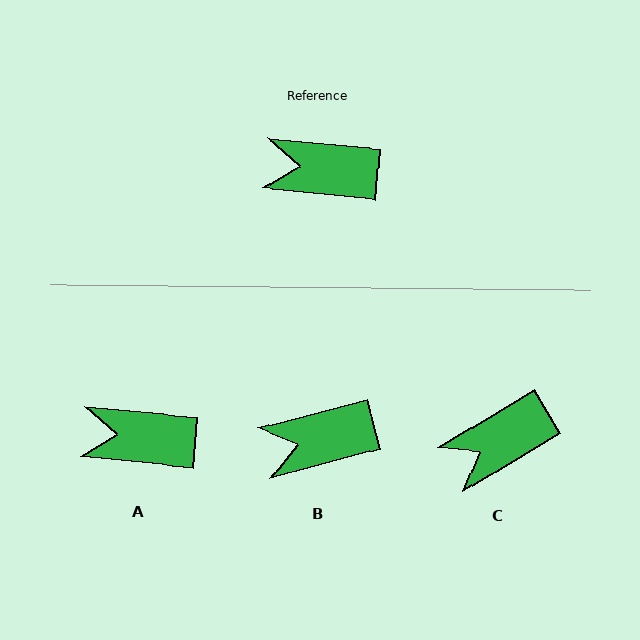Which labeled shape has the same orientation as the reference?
A.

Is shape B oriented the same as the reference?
No, it is off by about 20 degrees.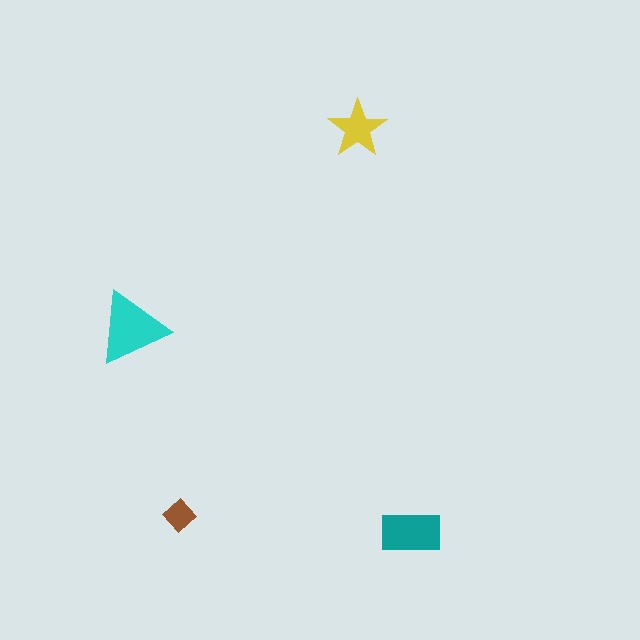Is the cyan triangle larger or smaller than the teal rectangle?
Larger.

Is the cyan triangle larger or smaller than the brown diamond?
Larger.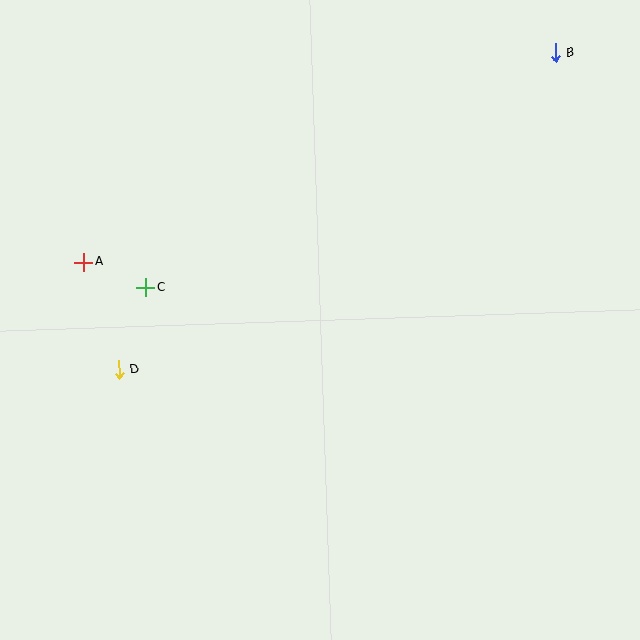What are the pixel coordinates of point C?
Point C is at (145, 287).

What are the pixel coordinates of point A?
Point A is at (84, 262).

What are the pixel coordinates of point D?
Point D is at (119, 370).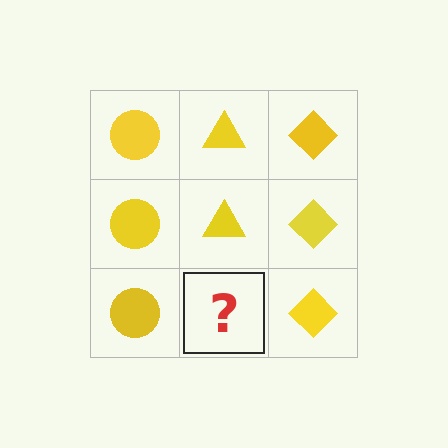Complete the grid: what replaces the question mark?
The question mark should be replaced with a yellow triangle.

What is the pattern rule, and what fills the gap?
The rule is that each column has a consistent shape. The gap should be filled with a yellow triangle.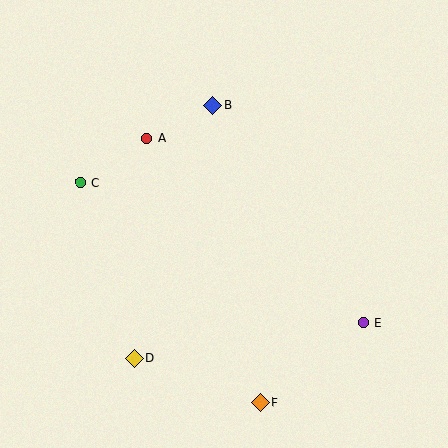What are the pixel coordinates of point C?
Point C is at (81, 182).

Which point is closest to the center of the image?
Point A at (146, 139) is closest to the center.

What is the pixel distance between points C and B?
The distance between C and B is 153 pixels.